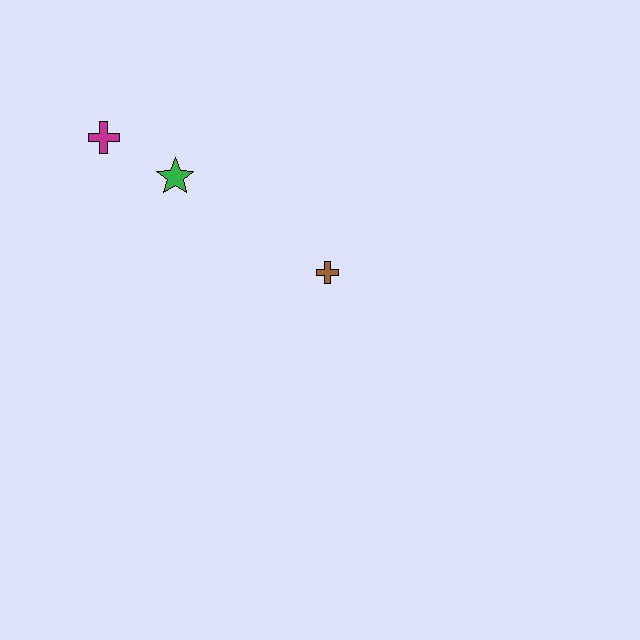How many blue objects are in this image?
There are no blue objects.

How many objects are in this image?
There are 3 objects.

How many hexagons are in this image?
There are no hexagons.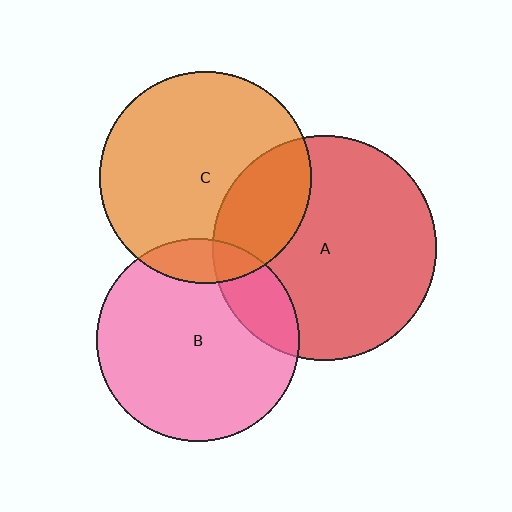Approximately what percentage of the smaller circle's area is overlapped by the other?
Approximately 10%.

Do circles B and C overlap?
Yes.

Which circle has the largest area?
Circle A (red).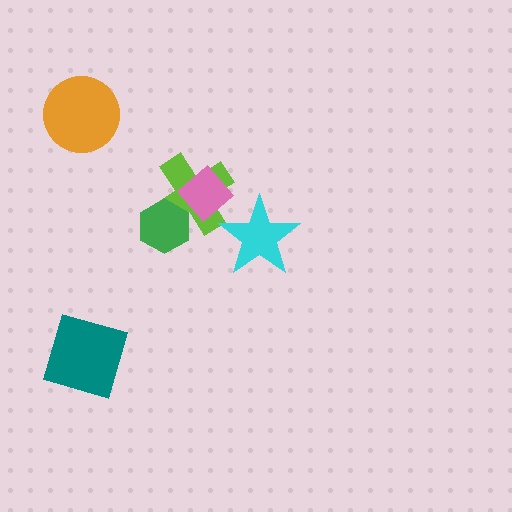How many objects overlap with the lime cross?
2 objects overlap with the lime cross.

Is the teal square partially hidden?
No, no other shape covers it.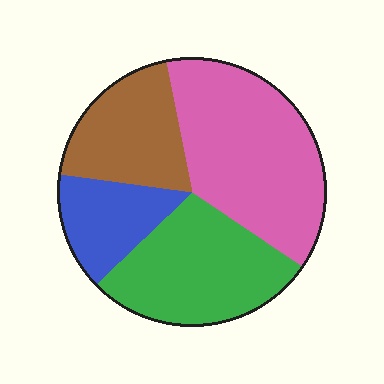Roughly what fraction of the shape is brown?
Brown covers around 20% of the shape.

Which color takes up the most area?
Pink, at roughly 40%.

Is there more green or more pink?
Pink.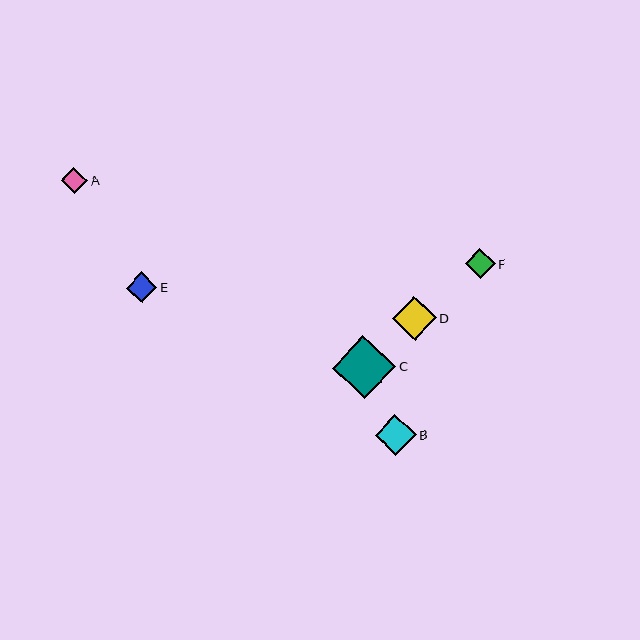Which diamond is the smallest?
Diamond A is the smallest with a size of approximately 26 pixels.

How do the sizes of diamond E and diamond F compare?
Diamond E and diamond F are approximately the same size.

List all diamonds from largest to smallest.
From largest to smallest: C, D, B, E, F, A.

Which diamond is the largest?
Diamond C is the largest with a size of approximately 63 pixels.